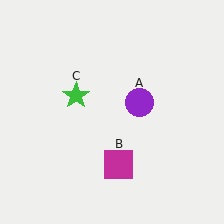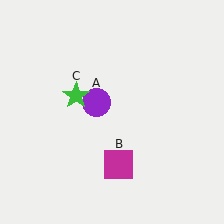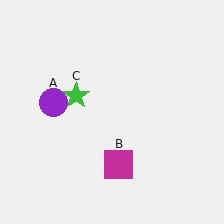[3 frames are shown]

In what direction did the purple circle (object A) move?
The purple circle (object A) moved left.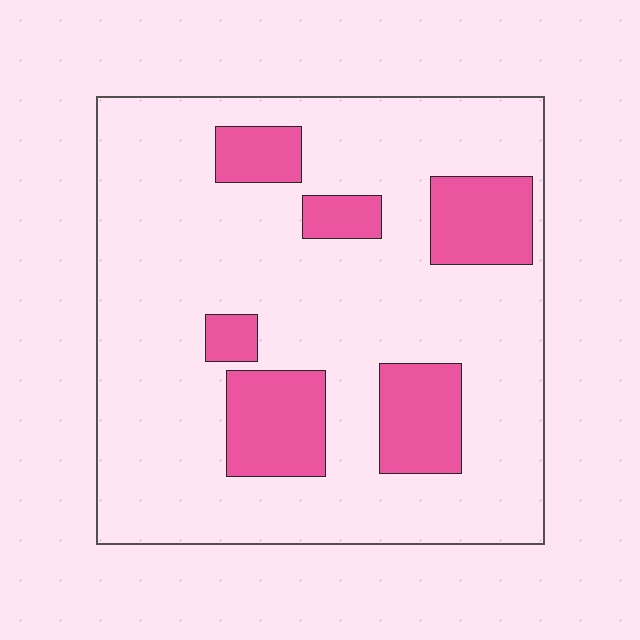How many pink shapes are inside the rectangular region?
6.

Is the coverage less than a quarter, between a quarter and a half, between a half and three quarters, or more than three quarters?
Less than a quarter.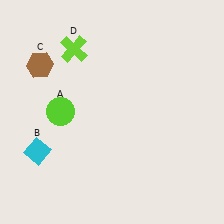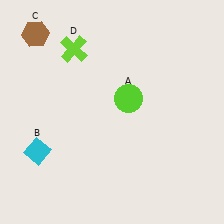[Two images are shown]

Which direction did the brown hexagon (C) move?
The brown hexagon (C) moved up.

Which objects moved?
The objects that moved are: the lime circle (A), the brown hexagon (C).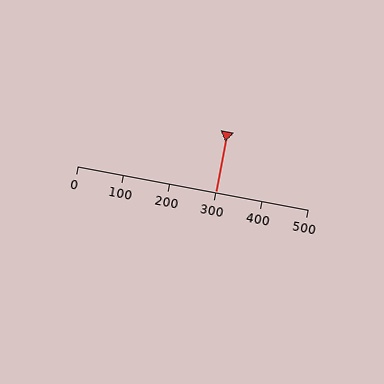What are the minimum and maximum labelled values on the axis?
The axis runs from 0 to 500.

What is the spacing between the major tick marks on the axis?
The major ticks are spaced 100 apart.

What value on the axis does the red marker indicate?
The marker indicates approximately 300.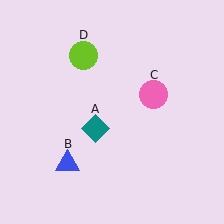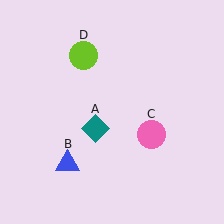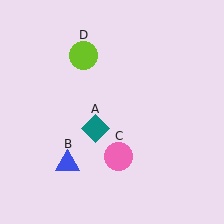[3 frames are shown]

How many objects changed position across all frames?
1 object changed position: pink circle (object C).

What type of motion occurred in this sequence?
The pink circle (object C) rotated clockwise around the center of the scene.